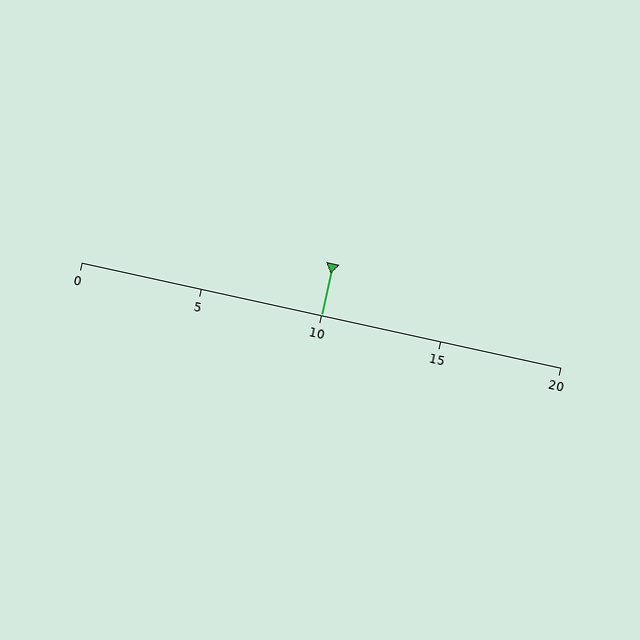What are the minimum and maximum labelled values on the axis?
The axis runs from 0 to 20.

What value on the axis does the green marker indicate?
The marker indicates approximately 10.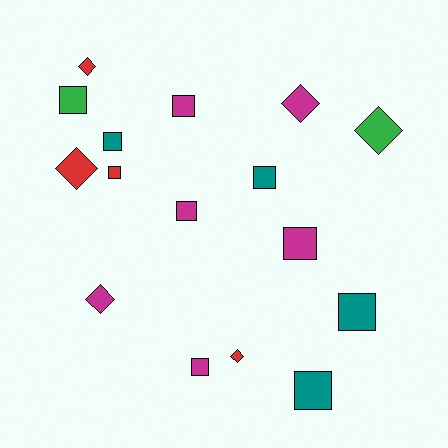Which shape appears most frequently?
Square, with 10 objects.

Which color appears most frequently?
Magenta, with 6 objects.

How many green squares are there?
There is 1 green square.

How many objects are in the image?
There are 16 objects.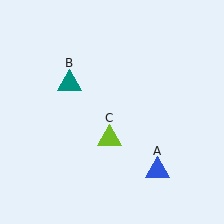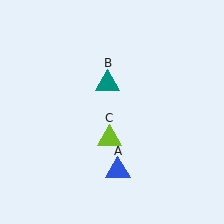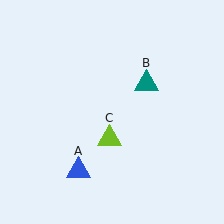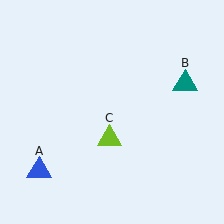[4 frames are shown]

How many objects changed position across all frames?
2 objects changed position: blue triangle (object A), teal triangle (object B).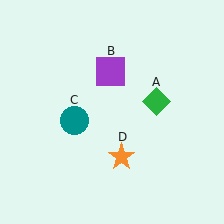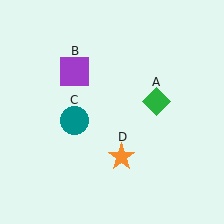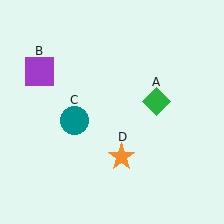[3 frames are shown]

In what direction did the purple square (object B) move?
The purple square (object B) moved left.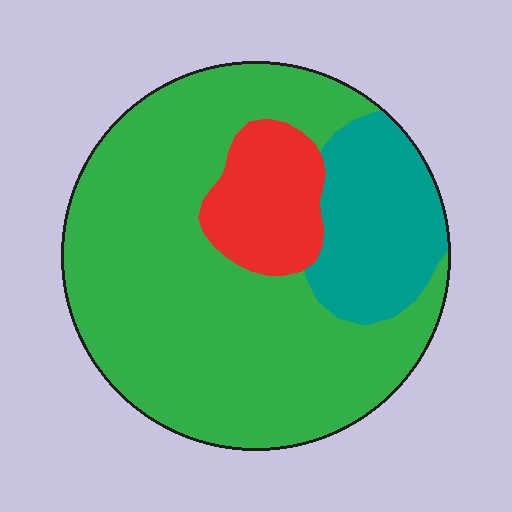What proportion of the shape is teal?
Teal takes up about one sixth (1/6) of the shape.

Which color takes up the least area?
Red, at roughly 15%.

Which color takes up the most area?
Green, at roughly 70%.